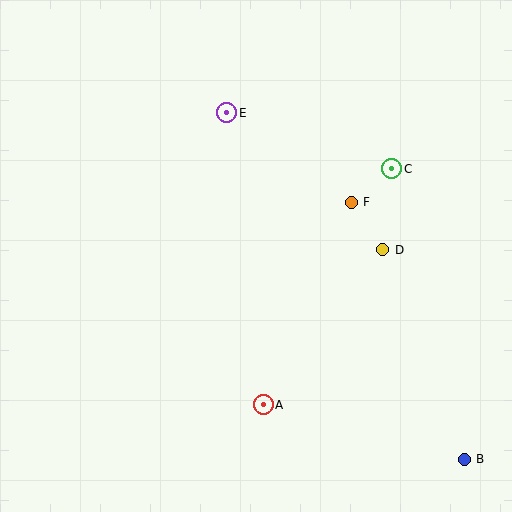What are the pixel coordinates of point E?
Point E is at (227, 113).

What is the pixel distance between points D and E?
The distance between D and E is 208 pixels.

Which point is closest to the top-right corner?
Point C is closest to the top-right corner.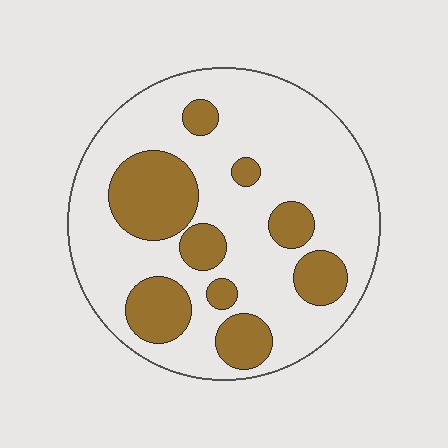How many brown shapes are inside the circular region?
9.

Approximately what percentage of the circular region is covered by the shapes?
Approximately 25%.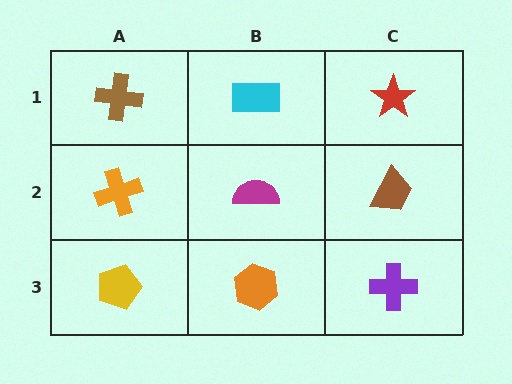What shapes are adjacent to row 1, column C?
A brown trapezoid (row 2, column C), a cyan rectangle (row 1, column B).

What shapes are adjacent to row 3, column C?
A brown trapezoid (row 2, column C), an orange hexagon (row 3, column B).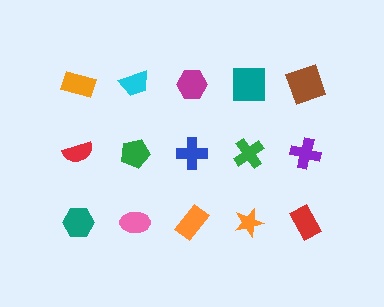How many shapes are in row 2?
5 shapes.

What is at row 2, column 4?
A green cross.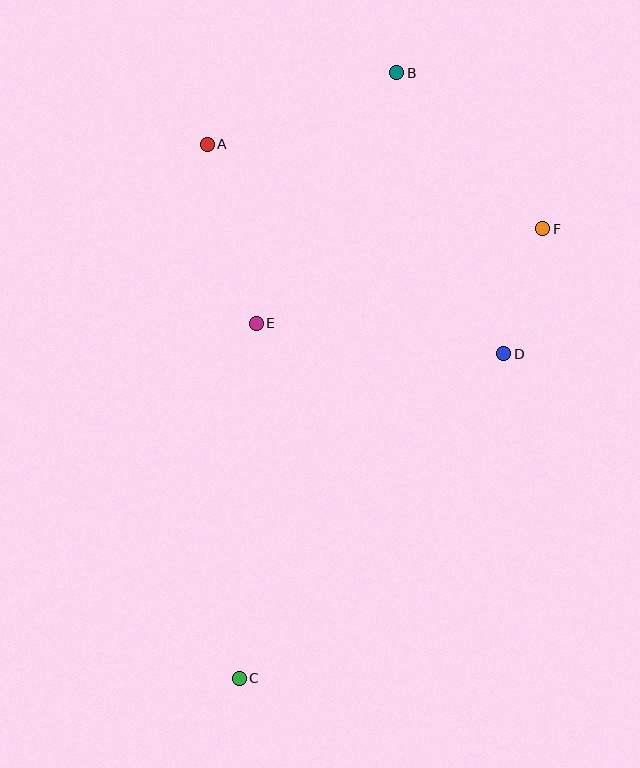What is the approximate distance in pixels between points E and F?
The distance between E and F is approximately 302 pixels.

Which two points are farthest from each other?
Points B and C are farthest from each other.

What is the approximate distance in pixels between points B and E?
The distance between B and E is approximately 287 pixels.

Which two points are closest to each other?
Points D and F are closest to each other.